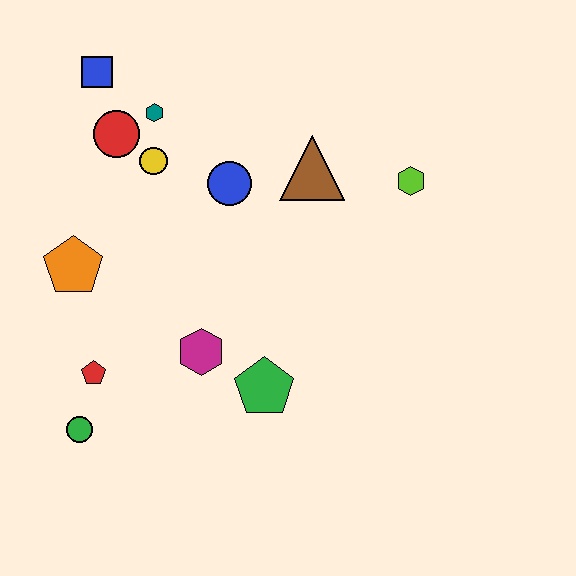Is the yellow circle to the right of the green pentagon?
No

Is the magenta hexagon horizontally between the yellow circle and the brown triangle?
Yes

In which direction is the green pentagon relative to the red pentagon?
The green pentagon is to the right of the red pentagon.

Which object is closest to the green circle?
The red pentagon is closest to the green circle.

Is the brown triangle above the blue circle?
Yes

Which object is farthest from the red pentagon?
The lime hexagon is farthest from the red pentagon.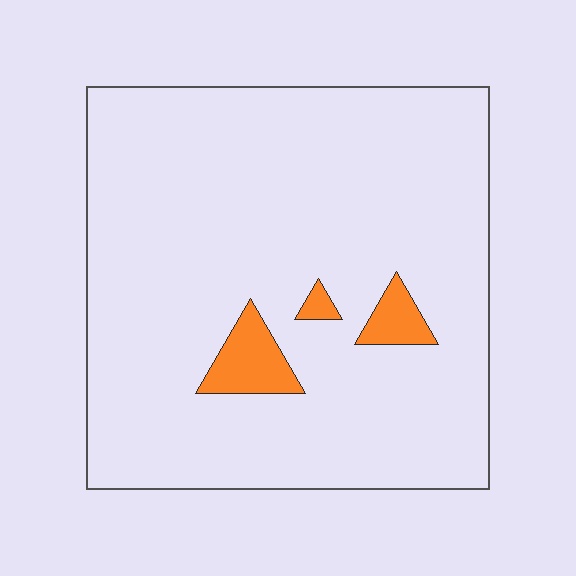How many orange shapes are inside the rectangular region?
3.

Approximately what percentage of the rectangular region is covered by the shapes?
Approximately 5%.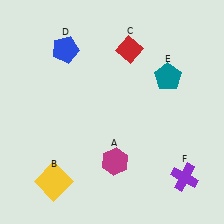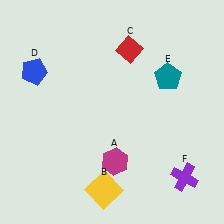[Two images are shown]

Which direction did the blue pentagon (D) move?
The blue pentagon (D) moved left.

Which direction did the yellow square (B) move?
The yellow square (B) moved right.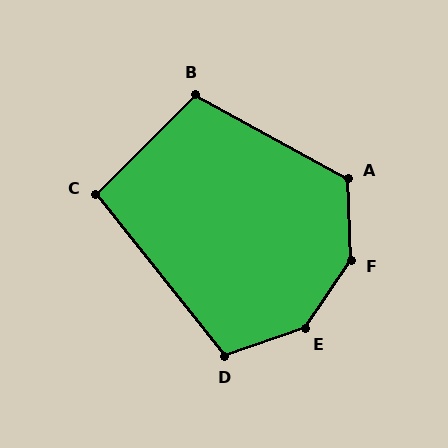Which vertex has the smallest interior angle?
C, at approximately 96 degrees.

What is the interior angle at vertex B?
Approximately 107 degrees (obtuse).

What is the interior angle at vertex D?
Approximately 109 degrees (obtuse).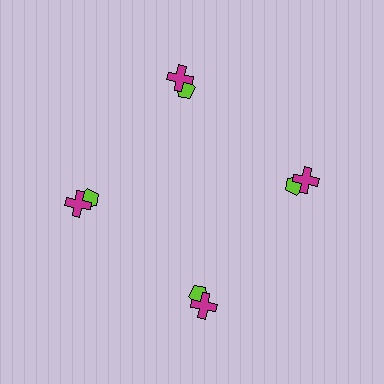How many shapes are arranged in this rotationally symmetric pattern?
There are 8 shapes, arranged in 4 groups of 2.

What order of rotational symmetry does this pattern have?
This pattern has 4-fold rotational symmetry.